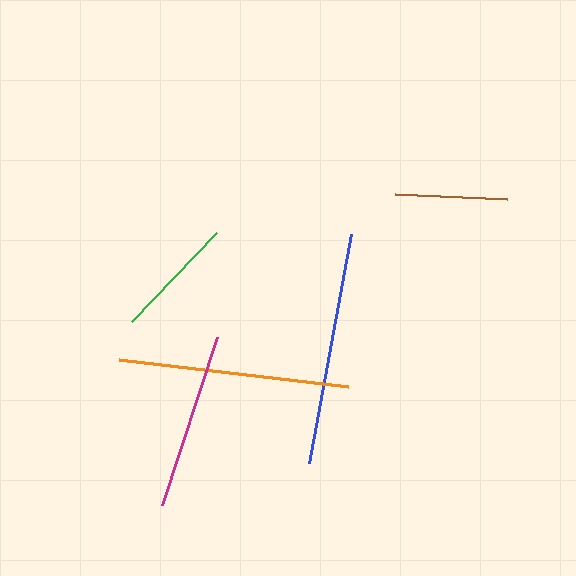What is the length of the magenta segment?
The magenta segment is approximately 176 pixels long.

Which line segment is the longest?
The blue line is the longest at approximately 233 pixels.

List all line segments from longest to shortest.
From longest to shortest: blue, orange, magenta, green, brown.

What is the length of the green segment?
The green segment is approximately 124 pixels long.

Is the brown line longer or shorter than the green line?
The green line is longer than the brown line.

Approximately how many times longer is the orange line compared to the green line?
The orange line is approximately 1.9 times the length of the green line.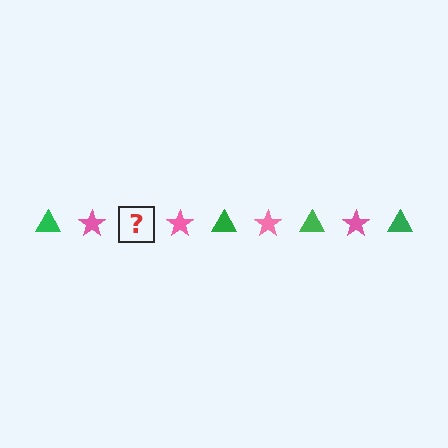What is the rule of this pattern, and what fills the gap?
The rule is that the pattern alternates between green triangle and pink star. The gap should be filled with a green triangle.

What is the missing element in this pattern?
The missing element is a green triangle.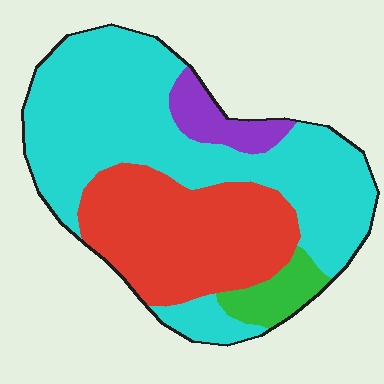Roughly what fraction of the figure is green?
Green takes up about one tenth (1/10) of the figure.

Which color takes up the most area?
Cyan, at roughly 55%.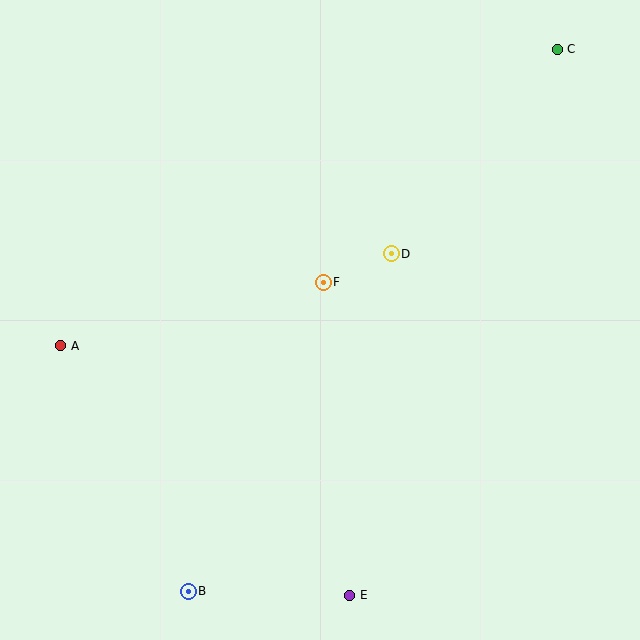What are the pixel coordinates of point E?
Point E is at (350, 595).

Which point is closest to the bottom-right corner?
Point E is closest to the bottom-right corner.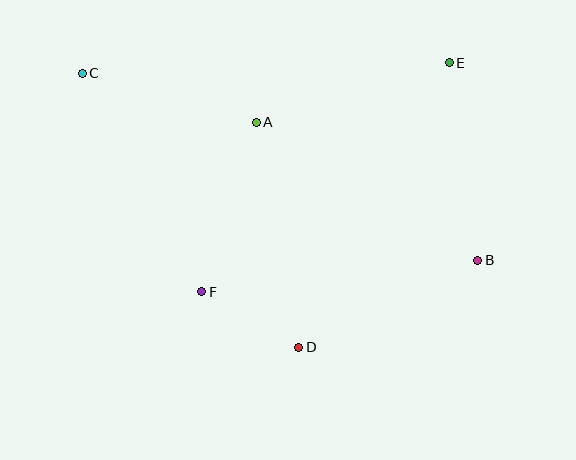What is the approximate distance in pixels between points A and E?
The distance between A and E is approximately 202 pixels.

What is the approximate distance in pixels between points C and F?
The distance between C and F is approximately 249 pixels.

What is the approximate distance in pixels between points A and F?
The distance between A and F is approximately 178 pixels.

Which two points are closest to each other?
Points D and F are closest to each other.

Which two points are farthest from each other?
Points B and C are farthest from each other.